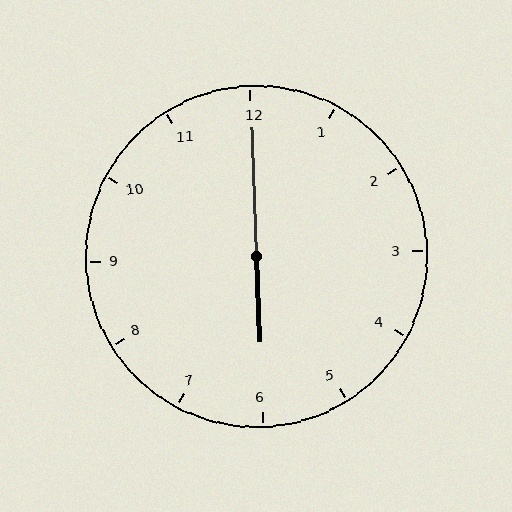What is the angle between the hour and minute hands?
Approximately 180 degrees.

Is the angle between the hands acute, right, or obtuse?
It is obtuse.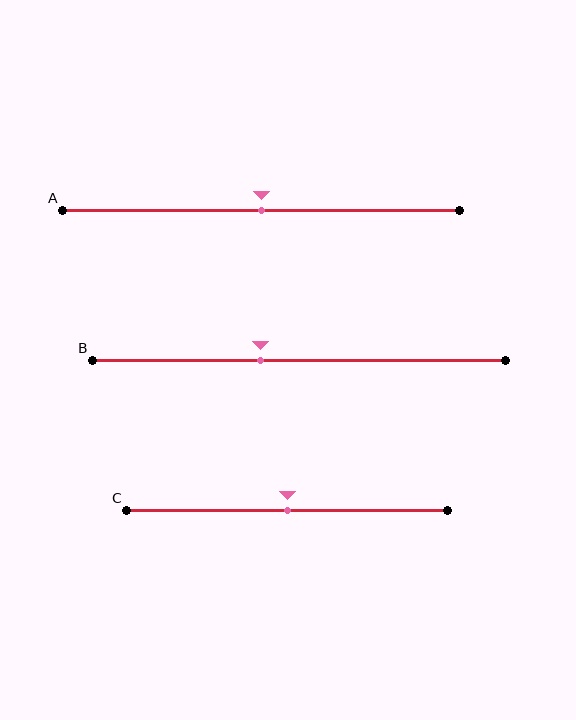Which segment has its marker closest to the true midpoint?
Segment A has its marker closest to the true midpoint.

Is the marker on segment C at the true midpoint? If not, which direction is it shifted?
Yes, the marker on segment C is at the true midpoint.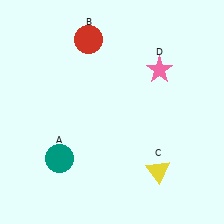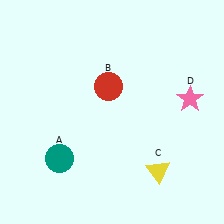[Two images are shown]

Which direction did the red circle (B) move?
The red circle (B) moved down.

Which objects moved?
The objects that moved are: the red circle (B), the pink star (D).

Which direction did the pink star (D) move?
The pink star (D) moved right.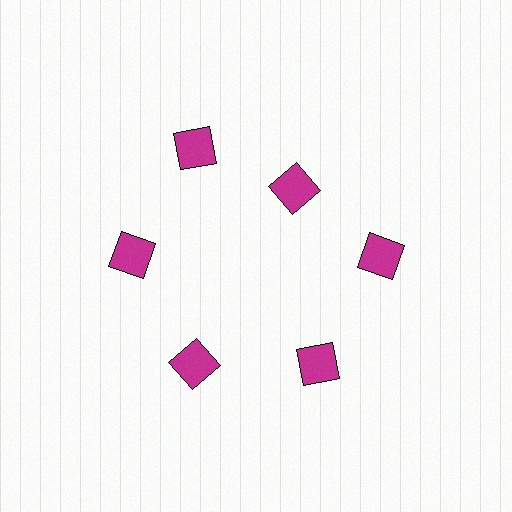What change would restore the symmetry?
The symmetry would be restored by moving it outward, back onto the ring so that all 6 squares sit at equal angles and equal distance from the center.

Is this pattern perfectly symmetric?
No. The 6 magenta squares are arranged in a ring, but one element near the 1 o'clock position is pulled inward toward the center, breaking the 6-fold rotational symmetry.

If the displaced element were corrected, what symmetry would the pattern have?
It would have 6-fold rotational symmetry — the pattern would map onto itself every 60 degrees.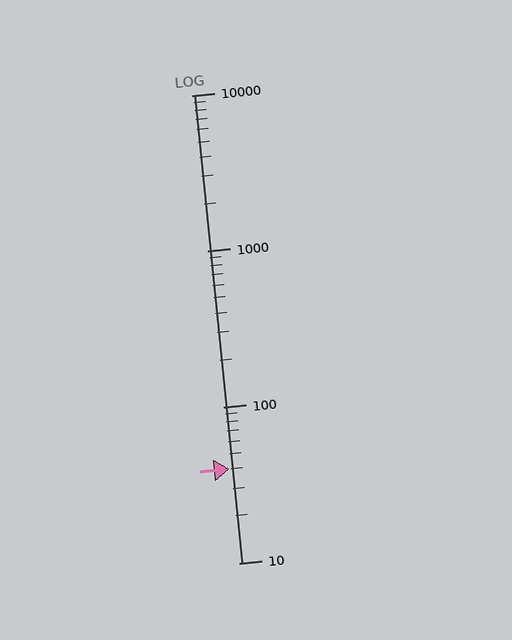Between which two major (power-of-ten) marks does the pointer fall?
The pointer is between 10 and 100.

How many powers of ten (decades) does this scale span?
The scale spans 3 decades, from 10 to 10000.